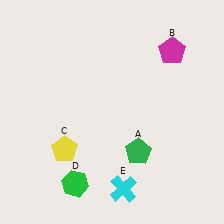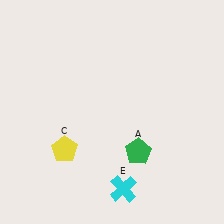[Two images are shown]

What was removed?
The green hexagon (D), the magenta pentagon (B) were removed in Image 2.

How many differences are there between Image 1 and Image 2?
There are 2 differences between the two images.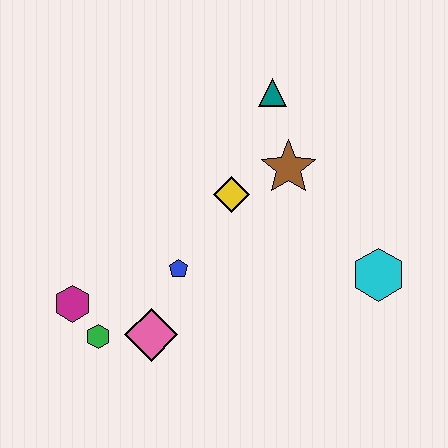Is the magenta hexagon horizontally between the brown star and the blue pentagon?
No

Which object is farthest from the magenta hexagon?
The cyan hexagon is farthest from the magenta hexagon.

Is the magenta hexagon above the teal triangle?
No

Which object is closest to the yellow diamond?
The brown star is closest to the yellow diamond.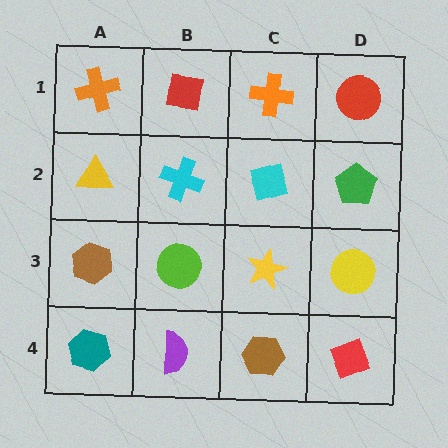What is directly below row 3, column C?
A brown hexagon.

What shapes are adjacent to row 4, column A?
A brown hexagon (row 3, column A), a purple semicircle (row 4, column B).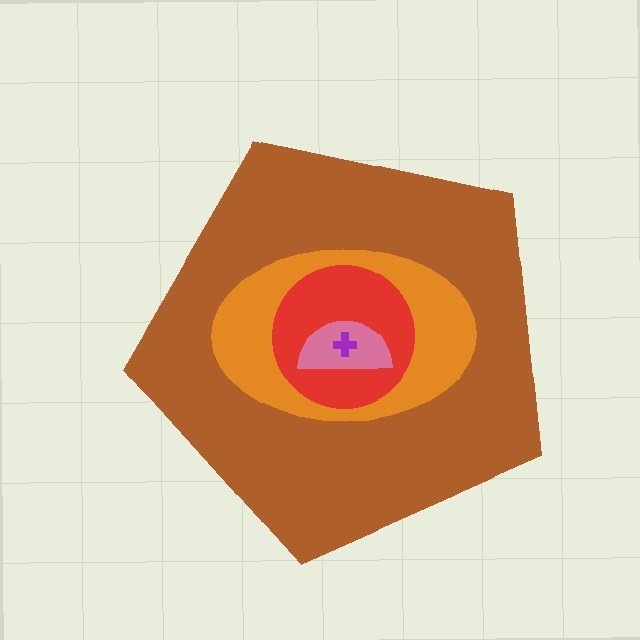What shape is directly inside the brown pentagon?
The orange ellipse.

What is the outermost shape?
The brown pentagon.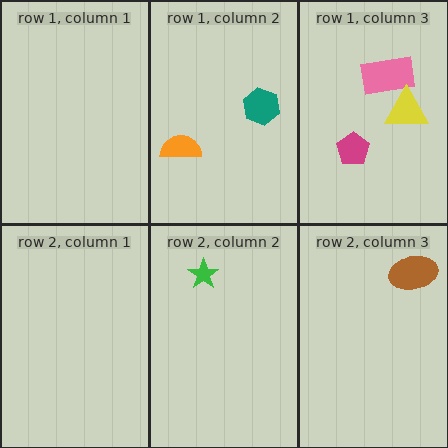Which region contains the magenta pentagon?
The row 1, column 3 region.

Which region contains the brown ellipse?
The row 2, column 3 region.